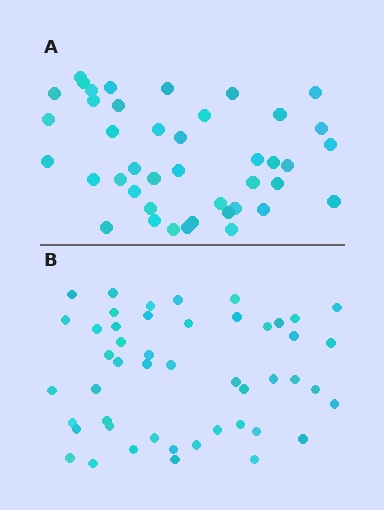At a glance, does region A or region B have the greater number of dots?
Region B (the bottom region) has more dots.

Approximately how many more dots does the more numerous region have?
Region B has about 6 more dots than region A.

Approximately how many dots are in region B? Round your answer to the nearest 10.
About 50 dots. (The exact count is 48, which rounds to 50.)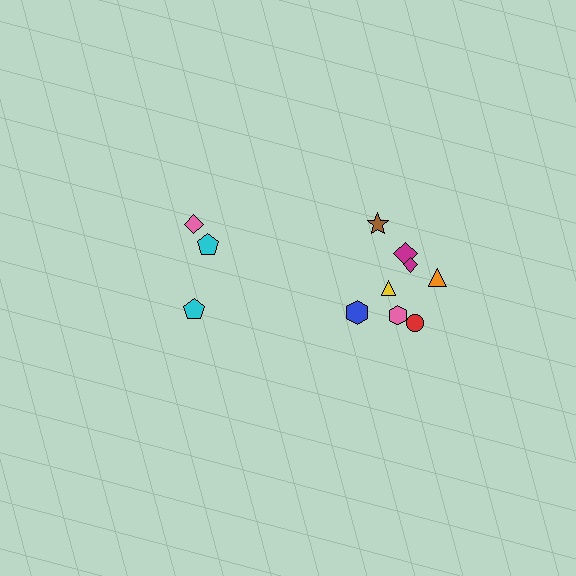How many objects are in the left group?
There are 3 objects.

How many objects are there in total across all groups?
There are 11 objects.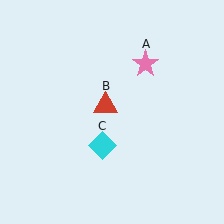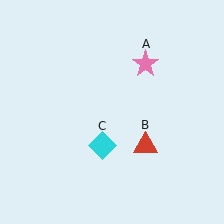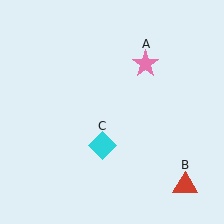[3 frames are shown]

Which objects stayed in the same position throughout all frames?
Pink star (object A) and cyan diamond (object C) remained stationary.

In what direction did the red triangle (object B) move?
The red triangle (object B) moved down and to the right.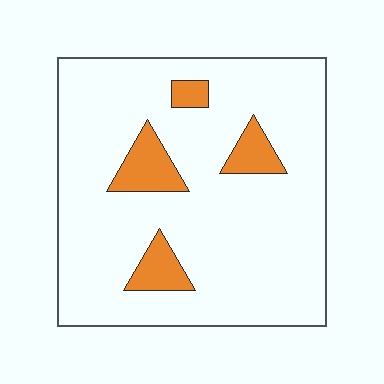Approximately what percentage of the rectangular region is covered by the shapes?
Approximately 10%.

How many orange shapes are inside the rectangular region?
4.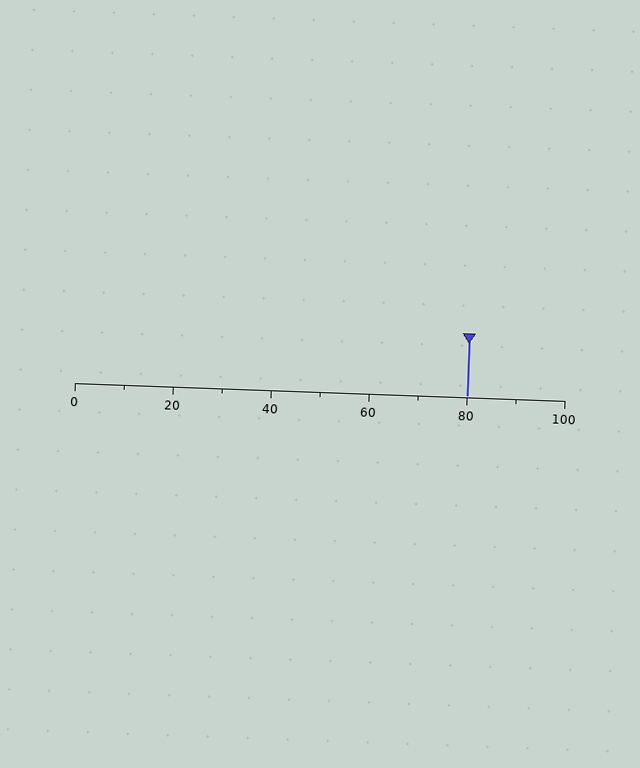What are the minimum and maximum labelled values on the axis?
The axis runs from 0 to 100.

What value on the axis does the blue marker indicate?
The marker indicates approximately 80.